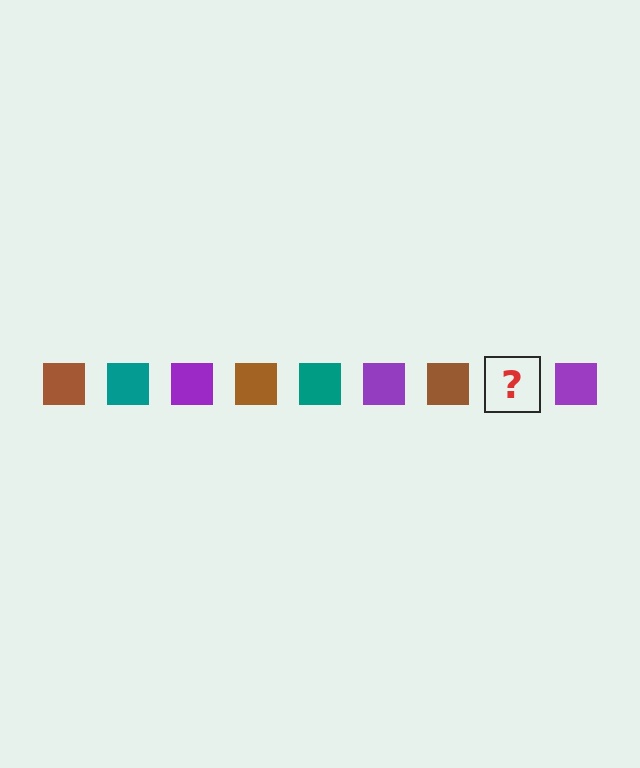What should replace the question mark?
The question mark should be replaced with a teal square.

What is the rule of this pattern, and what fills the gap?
The rule is that the pattern cycles through brown, teal, purple squares. The gap should be filled with a teal square.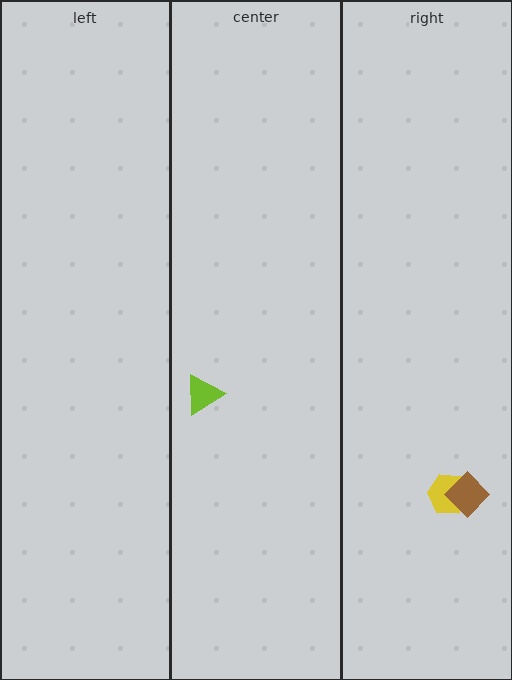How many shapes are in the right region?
2.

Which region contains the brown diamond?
The right region.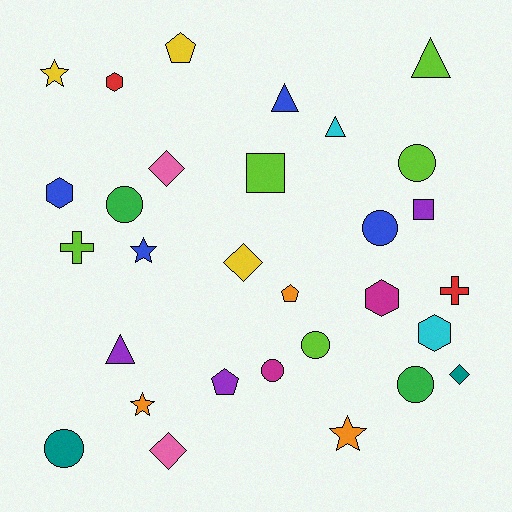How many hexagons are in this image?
There are 4 hexagons.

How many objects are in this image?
There are 30 objects.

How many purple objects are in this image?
There are 3 purple objects.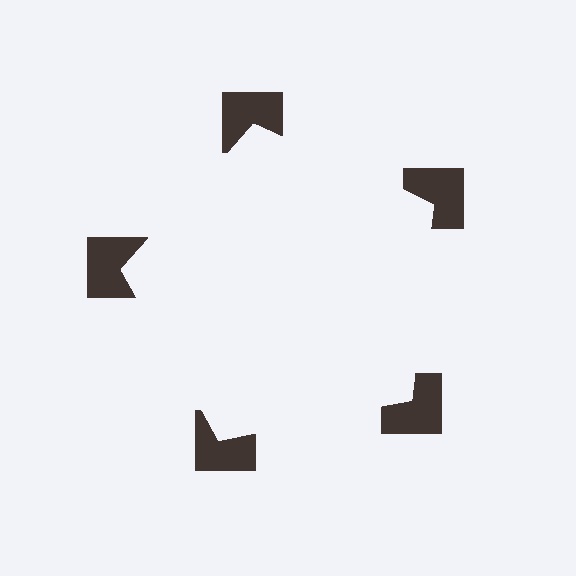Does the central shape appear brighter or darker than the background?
It typically appears slightly brighter than the background, even though no actual brightness change is drawn.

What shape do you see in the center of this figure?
An illusory pentagon — its edges are inferred from the aligned wedge cuts in the notched squares, not physically drawn.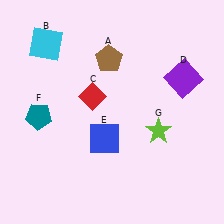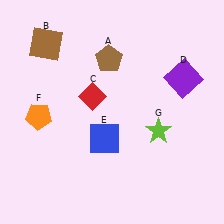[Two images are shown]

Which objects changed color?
B changed from cyan to brown. F changed from teal to orange.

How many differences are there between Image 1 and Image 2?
There are 2 differences between the two images.